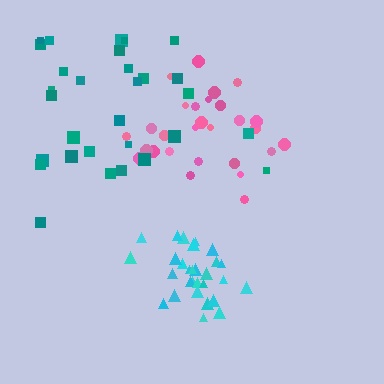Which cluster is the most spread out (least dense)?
Teal.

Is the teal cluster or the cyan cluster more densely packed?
Cyan.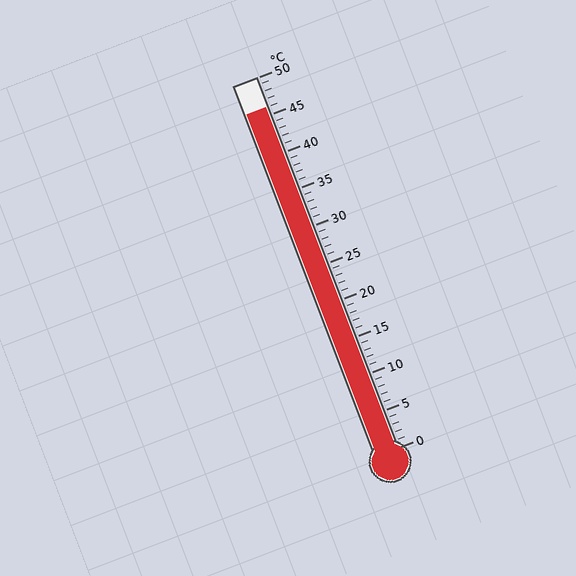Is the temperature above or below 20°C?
The temperature is above 20°C.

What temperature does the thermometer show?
The thermometer shows approximately 46°C.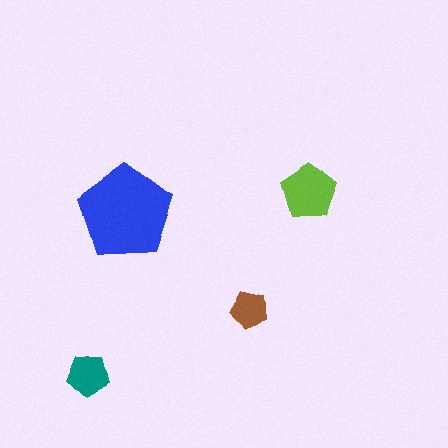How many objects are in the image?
There are 4 objects in the image.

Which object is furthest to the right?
The lime pentagon is rightmost.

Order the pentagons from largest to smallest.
the blue one, the lime one, the teal one, the brown one.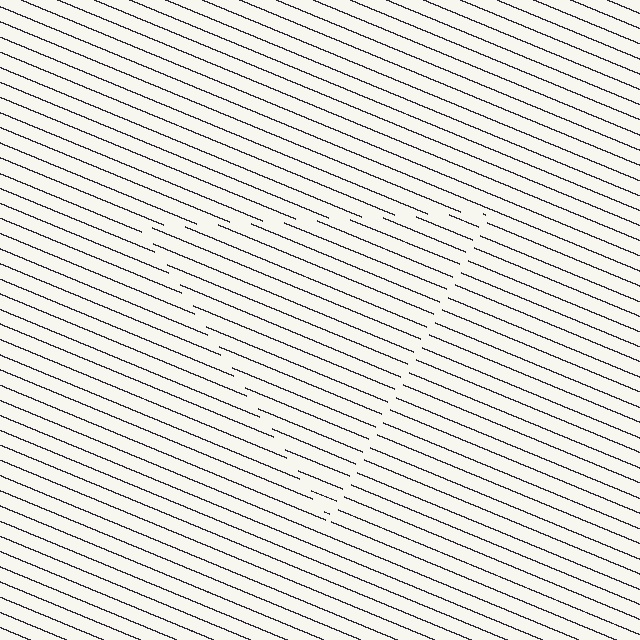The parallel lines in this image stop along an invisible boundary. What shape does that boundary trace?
An illusory triangle. The interior of the shape contains the same grating, shifted by half a period — the contour is defined by the phase discontinuity where line-ends from the inner and outer gratings abut.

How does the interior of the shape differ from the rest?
The interior of the shape contains the same grating, shifted by half a period — the contour is defined by the phase discontinuity where line-ends from the inner and outer gratings abut.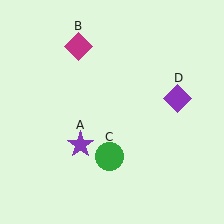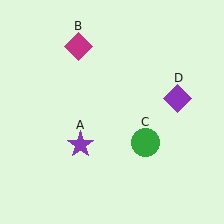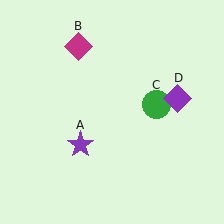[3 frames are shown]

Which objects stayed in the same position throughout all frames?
Purple star (object A) and magenta diamond (object B) and purple diamond (object D) remained stationary.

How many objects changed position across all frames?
1 object changed position: green circle (object C).